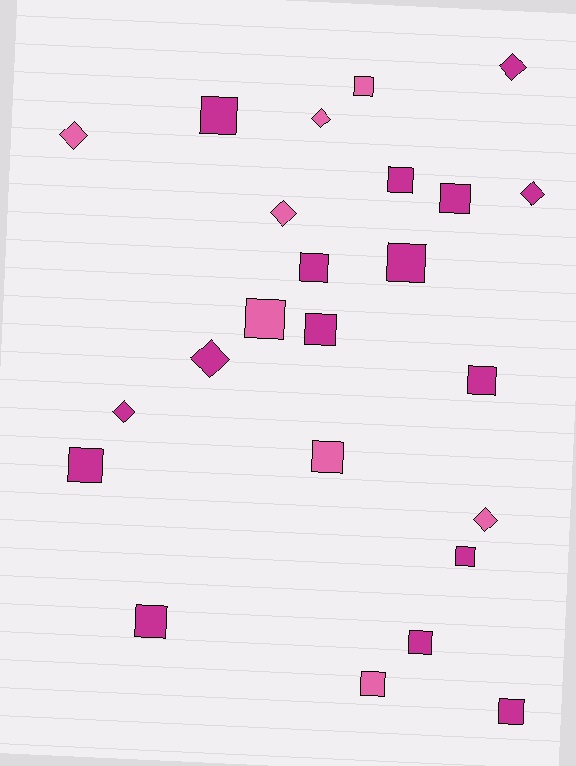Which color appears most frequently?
Magenta, with 16 objects.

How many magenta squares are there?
There are 12 magenta squares.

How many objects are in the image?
There are 24 objects.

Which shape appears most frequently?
Square, with 16 objects.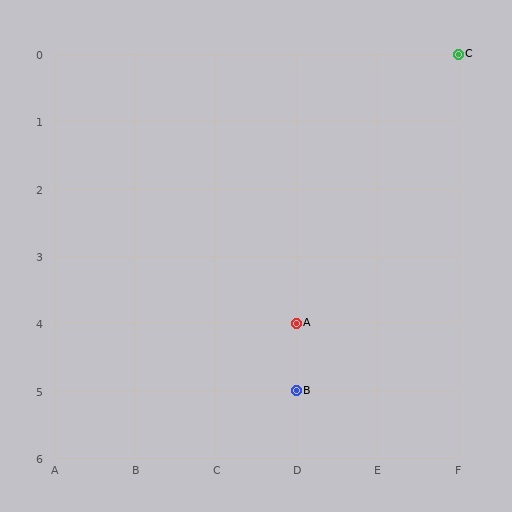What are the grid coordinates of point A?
Point A is at grid coordinates (D, 4).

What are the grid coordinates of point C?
Point C is at grid coordinates (F, 0).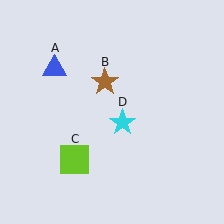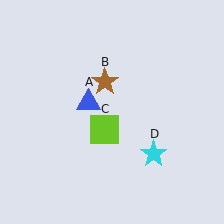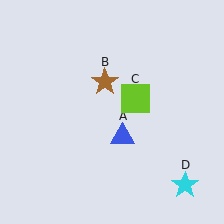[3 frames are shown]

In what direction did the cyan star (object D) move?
The cyan star (object D) moved down and to the right.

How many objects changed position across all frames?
3 objects changed position: blue triangle (object A), lime square (object C), cyan star (object D).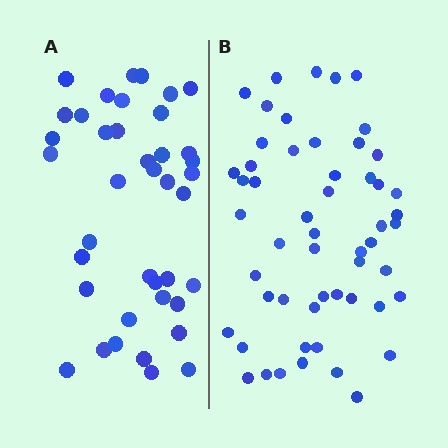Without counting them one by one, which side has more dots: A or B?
Region B (the right region) has more dots.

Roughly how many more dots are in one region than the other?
Region B has approximately 15 more dots than region A.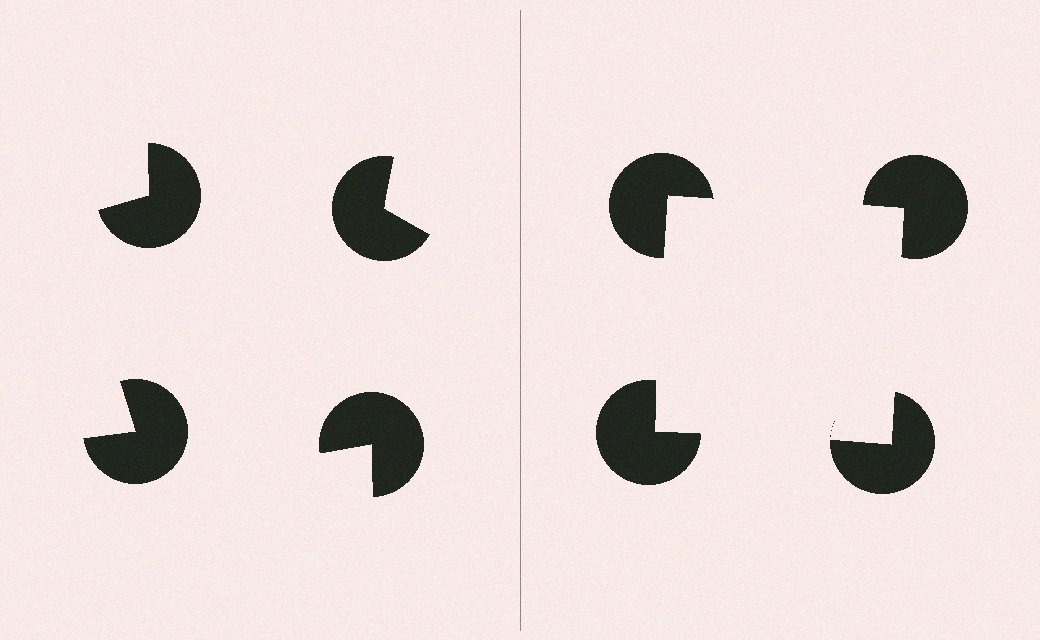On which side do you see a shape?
An illusory square appears on the right side. On the left side the wedge cuts are rotated, so no coherent shape forms.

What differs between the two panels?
The pac-man discs are positioned identically on both sides; only the wedge orientations differ. On the right they align to a square; on the left they are misaligned.